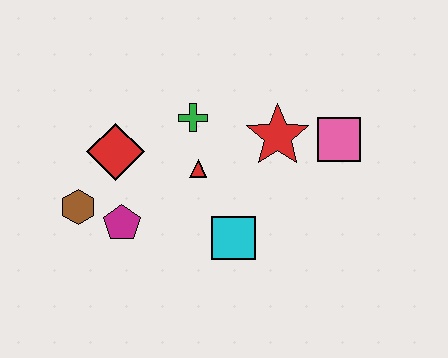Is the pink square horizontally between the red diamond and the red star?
No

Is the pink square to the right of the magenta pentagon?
Yes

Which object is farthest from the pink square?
The brown hexagon is farthest from the pink square.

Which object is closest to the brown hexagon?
The magenta pentagon is closest to the brown hexagon.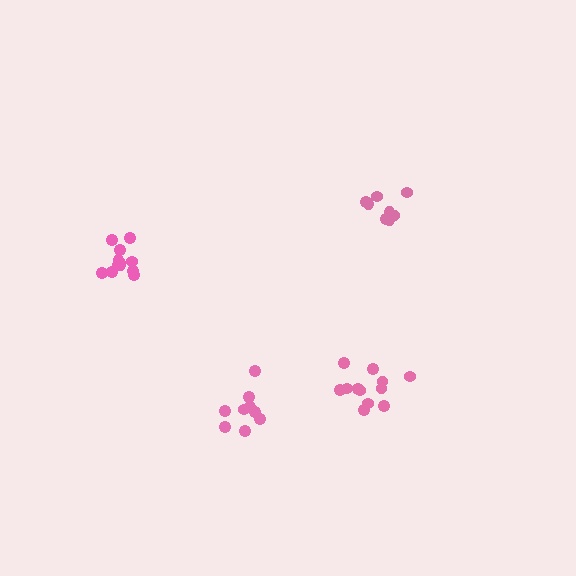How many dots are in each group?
Group 1: 9 dots, Group 2: 12 dots, Group 3: 8 dots, Group 4: 12 dots (41 total).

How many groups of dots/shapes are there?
There are 4 groups.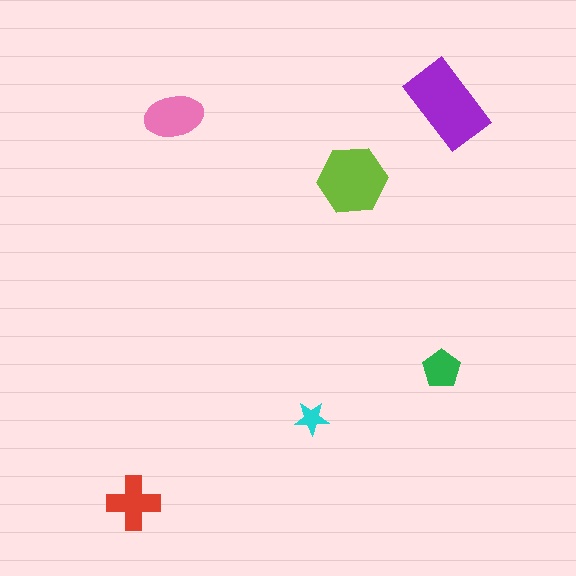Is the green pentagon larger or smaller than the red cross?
Smaller.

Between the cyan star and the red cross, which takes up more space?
The red cross.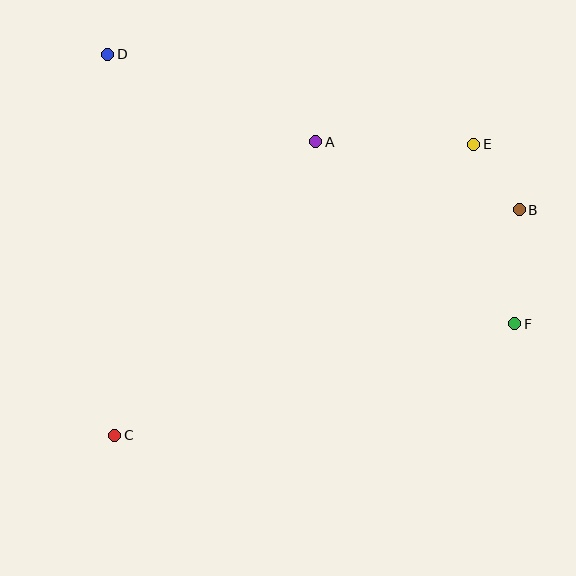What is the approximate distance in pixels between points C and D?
The distance between C and D is approximately 381 pixels.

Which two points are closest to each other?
Points B and E are closest to each other.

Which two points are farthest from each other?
Points D and F are farthest from each other.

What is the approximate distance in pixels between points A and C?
The distance between A and C is approximately 356 pixels.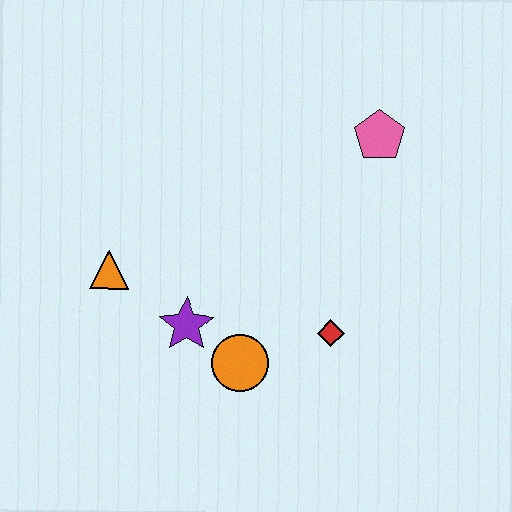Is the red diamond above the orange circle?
Yes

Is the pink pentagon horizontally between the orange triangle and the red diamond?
No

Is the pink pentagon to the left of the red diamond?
No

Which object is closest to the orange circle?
The purple star is closest to the orange circle.